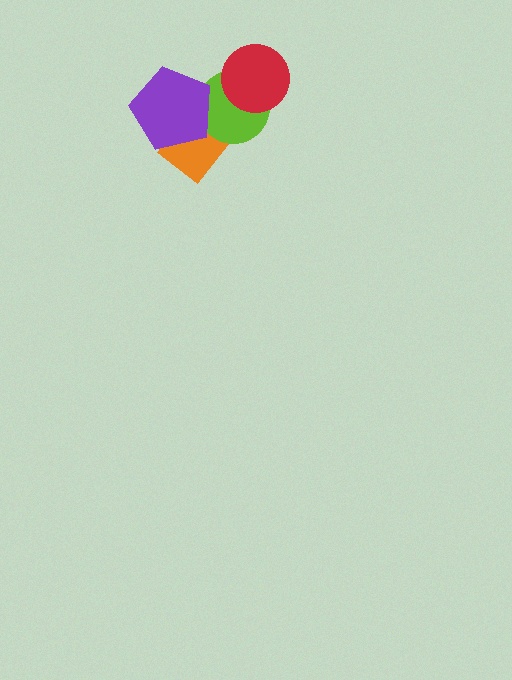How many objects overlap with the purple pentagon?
2 objects overlap with the purple pentagon.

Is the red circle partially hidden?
No, no other shape covers it.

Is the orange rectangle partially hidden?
Yes, it is partially covered by another shape.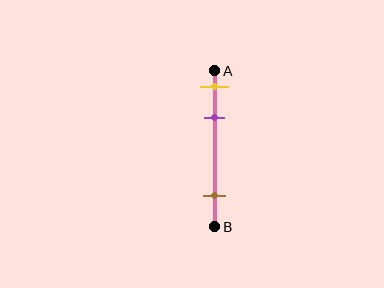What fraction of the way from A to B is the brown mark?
The brown mark is approximately 80% (0.8) of the way from A to B.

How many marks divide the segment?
There are 3 marks dividing the segment.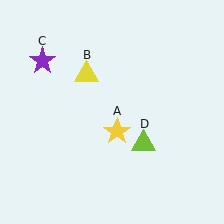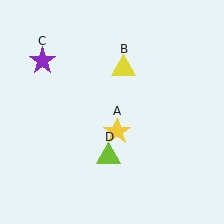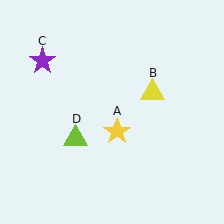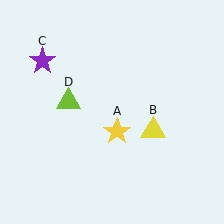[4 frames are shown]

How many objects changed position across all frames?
2 objects changed position: yellow triangle (object B), lime triangle (object D).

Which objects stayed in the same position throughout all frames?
Yellow star (object A) and purple star (object C) remained stationary.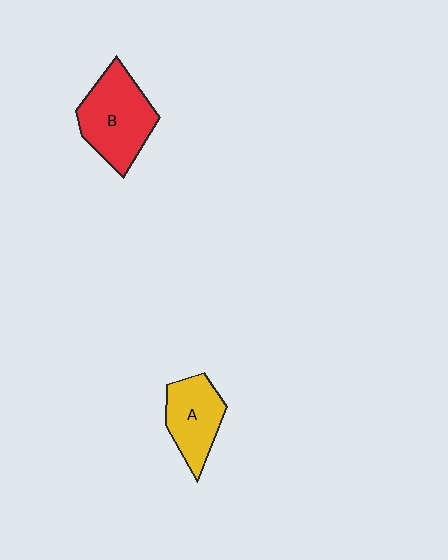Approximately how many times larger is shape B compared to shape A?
Approximately 1.4 times.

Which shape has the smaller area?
Shape A (yellow).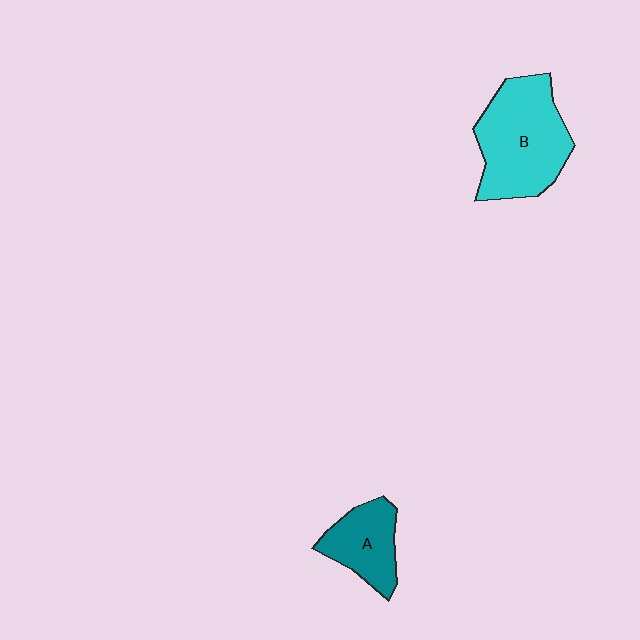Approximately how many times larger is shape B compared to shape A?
Approximately 1.8 times.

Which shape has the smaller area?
Shape A (teal).